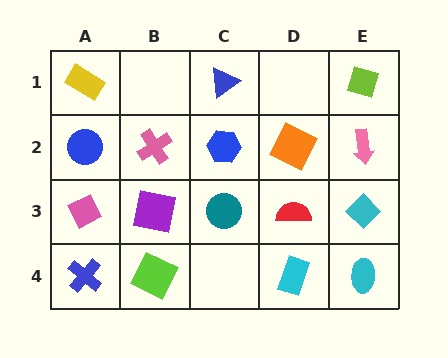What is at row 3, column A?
A pink diamond.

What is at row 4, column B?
A lime square.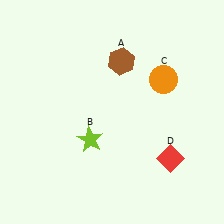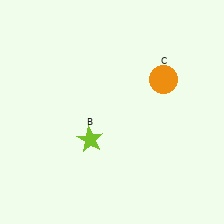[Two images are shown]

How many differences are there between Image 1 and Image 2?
There are 2 differences between the two images.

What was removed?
The red diamond (D), the brown hexagon (A) were removed in Image 2.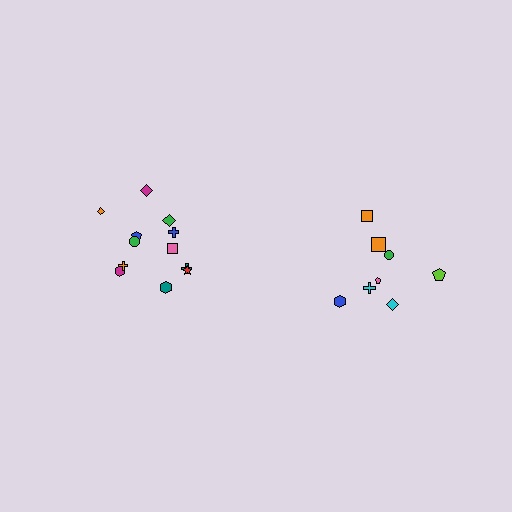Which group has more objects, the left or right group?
The left group.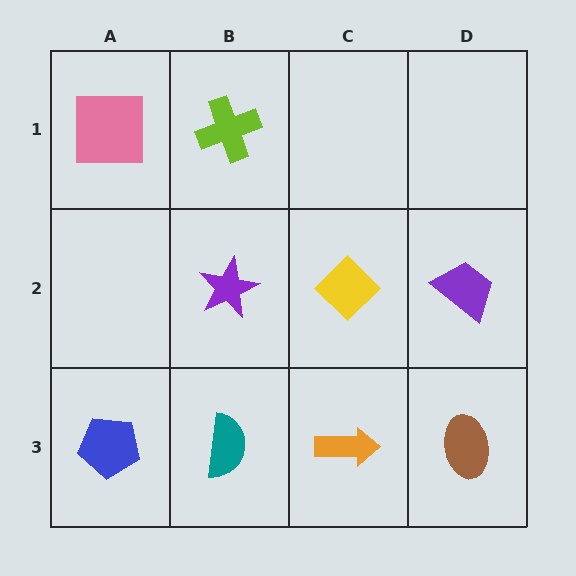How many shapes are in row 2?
3 shapes.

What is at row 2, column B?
A purple star.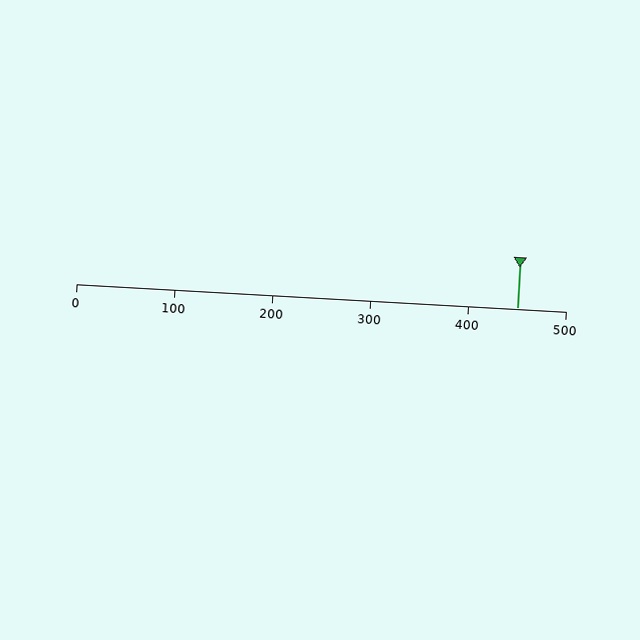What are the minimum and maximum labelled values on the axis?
The axis runs from 0 to 500.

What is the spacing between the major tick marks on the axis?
The major ticks are spaced 100 apart.